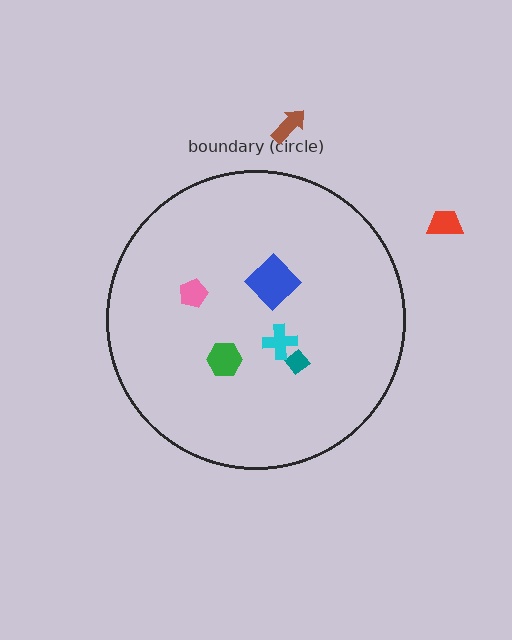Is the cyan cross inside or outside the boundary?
Inside.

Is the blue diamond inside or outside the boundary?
Inside.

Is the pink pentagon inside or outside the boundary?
Inside.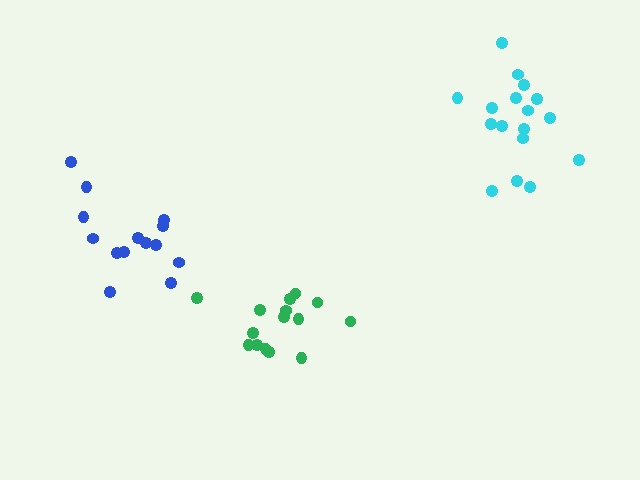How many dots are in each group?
Group 1: 15 dots, Group 2: 17 dots, Group 3: 14 dots (46 total).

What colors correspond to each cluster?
The clusters are colored: green, cyan, blue.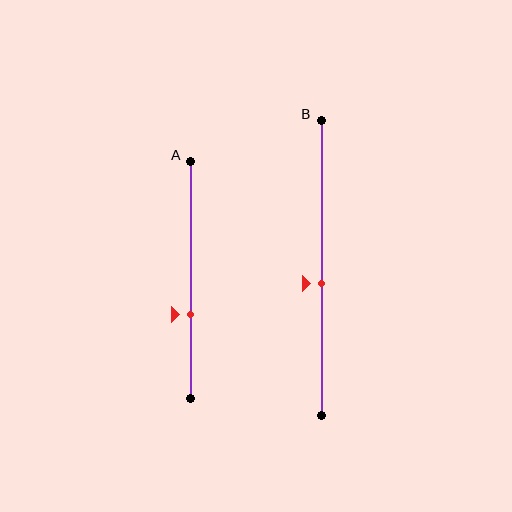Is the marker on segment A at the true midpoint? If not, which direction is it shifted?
No, the marker on segment A is shifted downward by about 15% of the segment length.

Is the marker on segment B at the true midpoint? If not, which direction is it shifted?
No, the marker on segment B is shifted downward by about 5% of the segment length.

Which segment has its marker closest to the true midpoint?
Segment B has its marker closest to the true midpoint.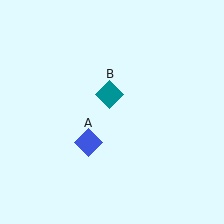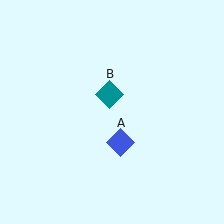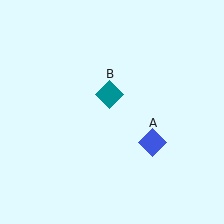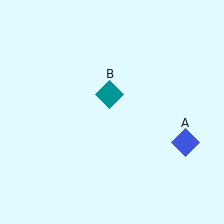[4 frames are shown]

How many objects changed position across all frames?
1 object changed position: blue diamond (object A).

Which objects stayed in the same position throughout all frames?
Teal diamond (object B) remained stationary.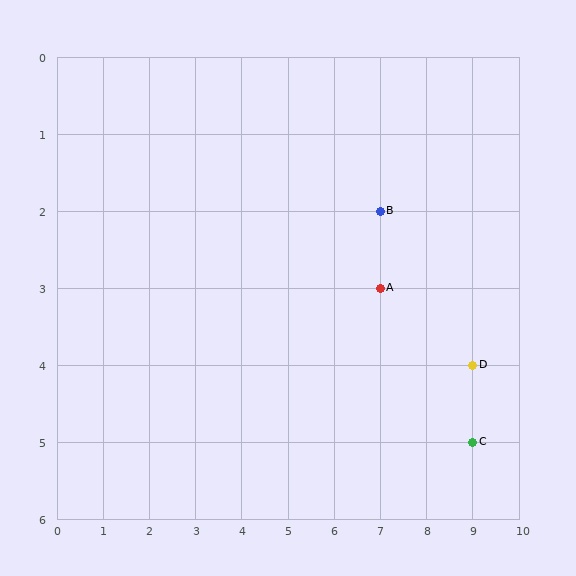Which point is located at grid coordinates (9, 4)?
Point D is at (9, 4).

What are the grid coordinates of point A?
Point A is at grid coordinates (7, 3).